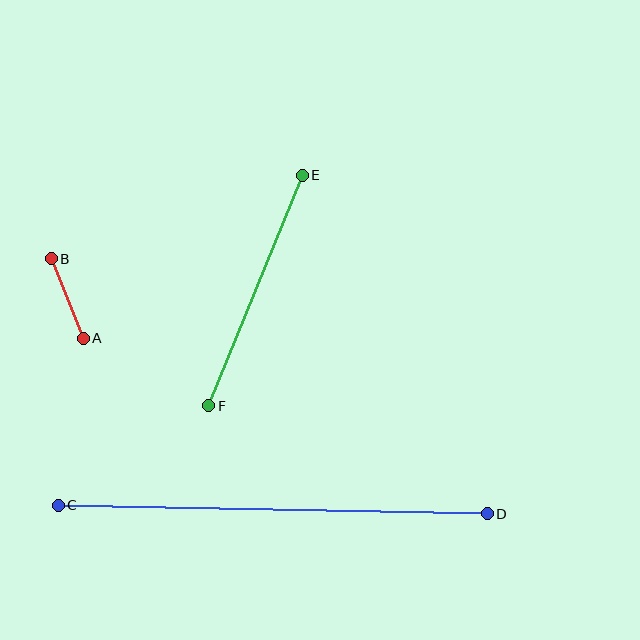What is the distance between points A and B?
The distance is approximately 86 pixels.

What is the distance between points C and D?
The distance is approximately 429 pixels.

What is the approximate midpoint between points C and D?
The midpoint is at approximately (273, 509) pixels.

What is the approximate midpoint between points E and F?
The midpoint is at approximately (256, 290) pixels.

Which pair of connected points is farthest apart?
Points C and D are farthest apart.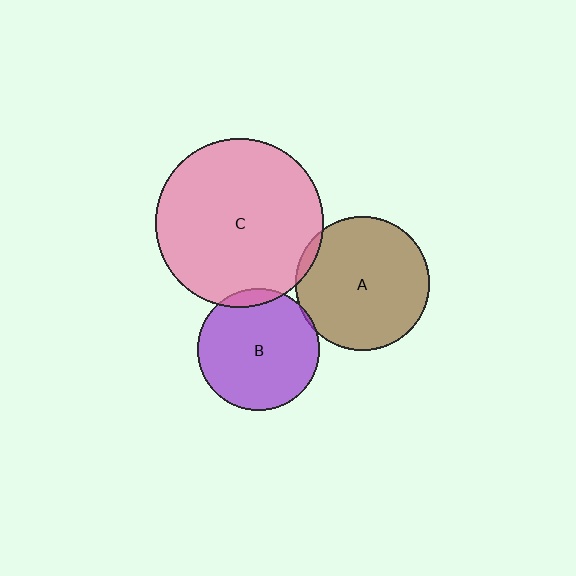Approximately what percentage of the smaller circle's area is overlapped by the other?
Approximately 5%.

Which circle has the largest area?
Circle C (pink).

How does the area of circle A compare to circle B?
Approximately 1.2 times.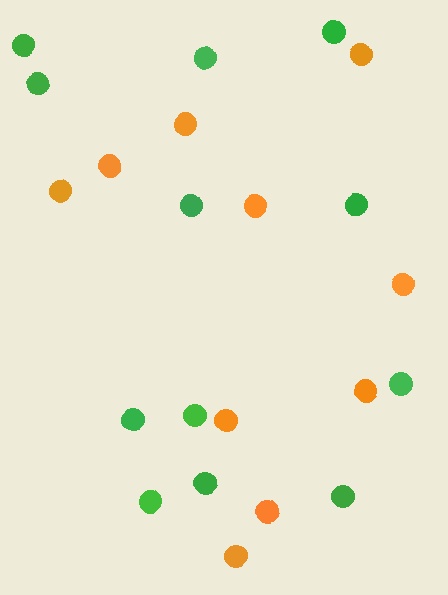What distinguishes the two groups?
There are 2 groups: one group of orange circles (10) and one group of green circles (12).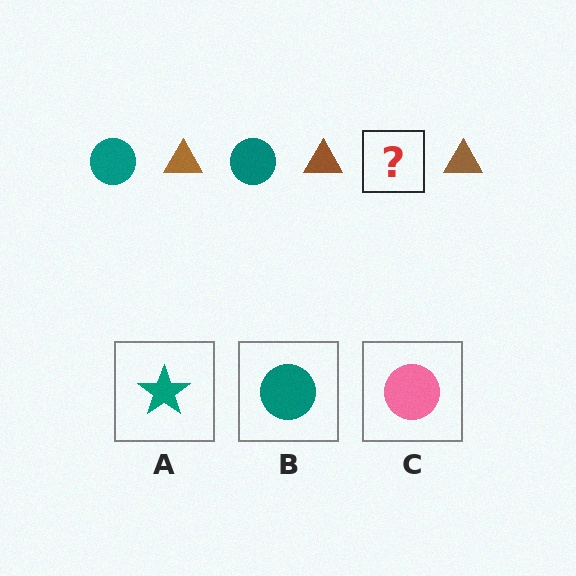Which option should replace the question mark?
Option B.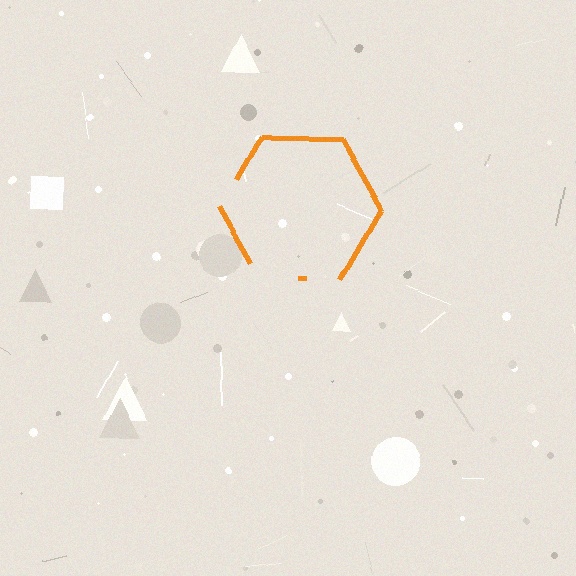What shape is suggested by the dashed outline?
The dashed outline suggests a hexagon.